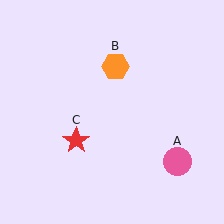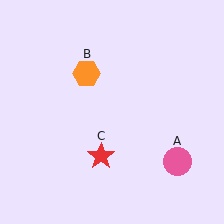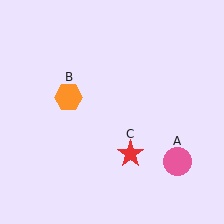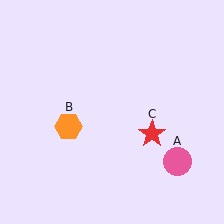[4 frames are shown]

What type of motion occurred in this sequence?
The orange hexagon (object B), red star (object C) rotated counterclockwise around the center of the scene.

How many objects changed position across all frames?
2 objects changed position: orange hexagon (object B), red star (object C).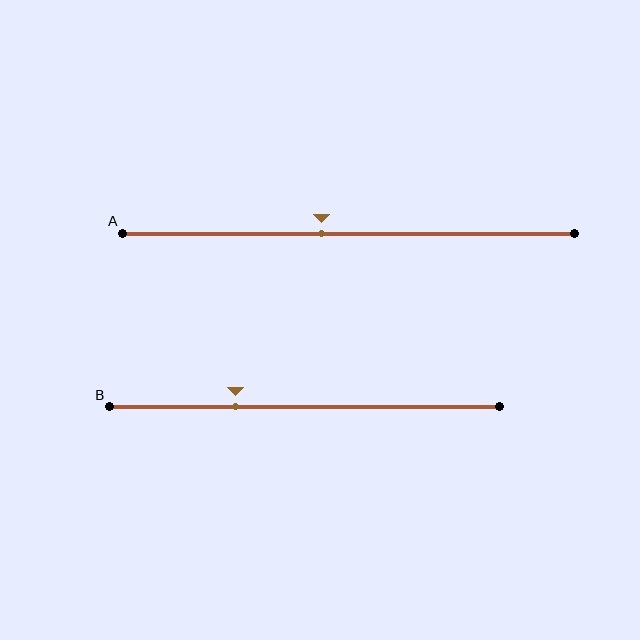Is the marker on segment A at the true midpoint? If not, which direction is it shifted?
No, the marker on segment A is shifted to the left by about 6% of the segment length.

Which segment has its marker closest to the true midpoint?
Segment A has its marker closest to the true midpoint.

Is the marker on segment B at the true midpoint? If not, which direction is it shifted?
No, the marker on segment B is shifted to the left by about 18% of the segment length.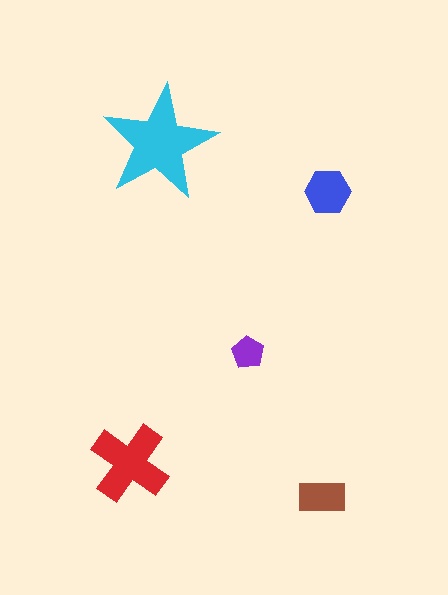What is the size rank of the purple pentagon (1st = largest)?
5th.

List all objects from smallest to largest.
The purple pentagon, the brown rectangle, the blue hexagon, the red cross, the cyan star.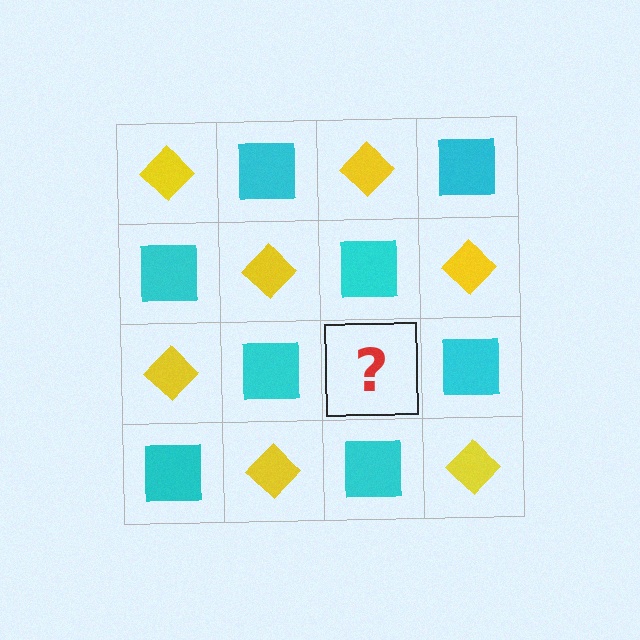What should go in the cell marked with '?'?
The missing cell should contain a yellow diamond.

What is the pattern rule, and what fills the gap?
The rule is that it alternates yellow diamond and cyan square in a checkerboard pattern. The gap should be filled with a yellow diamond.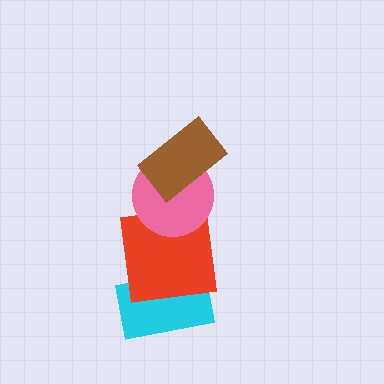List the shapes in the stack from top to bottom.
From top to bottom: the brown rectangle, the pink circle, the red square, the cyan rectangle.